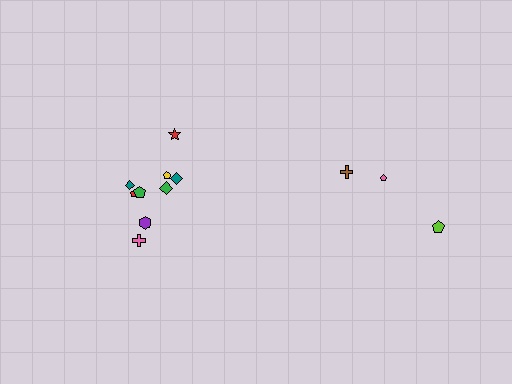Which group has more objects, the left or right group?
The left group.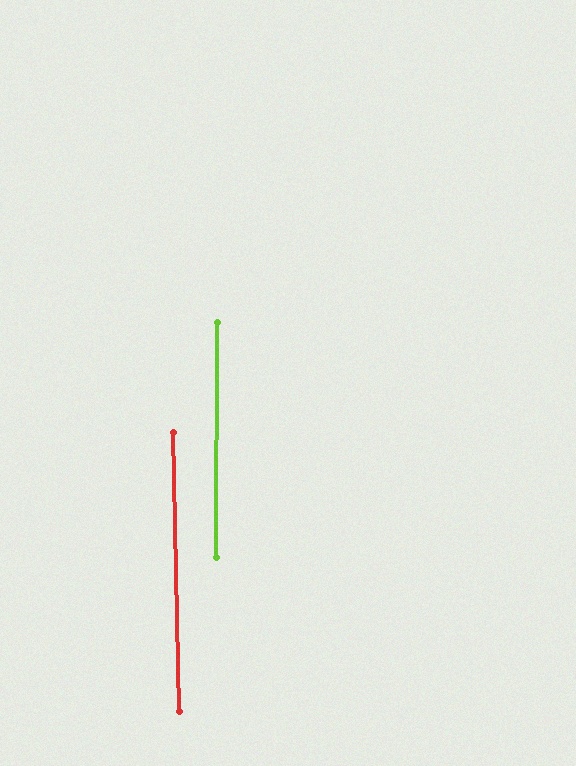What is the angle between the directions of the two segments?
Approximately 1 degree.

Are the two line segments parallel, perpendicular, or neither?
Parallel — their directions differ by only 1.4°.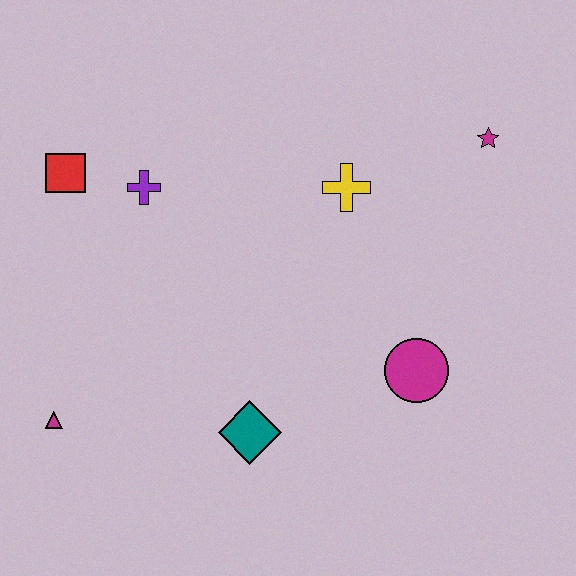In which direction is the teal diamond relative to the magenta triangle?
The teal diamond is to the right of the magenta triangle.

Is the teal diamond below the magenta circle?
Yes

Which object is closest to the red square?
The purple cross is closest to the red square.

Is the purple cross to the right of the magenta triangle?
Yes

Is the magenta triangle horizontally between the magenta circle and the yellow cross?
No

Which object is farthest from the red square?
The magenta star is farthest from the red square.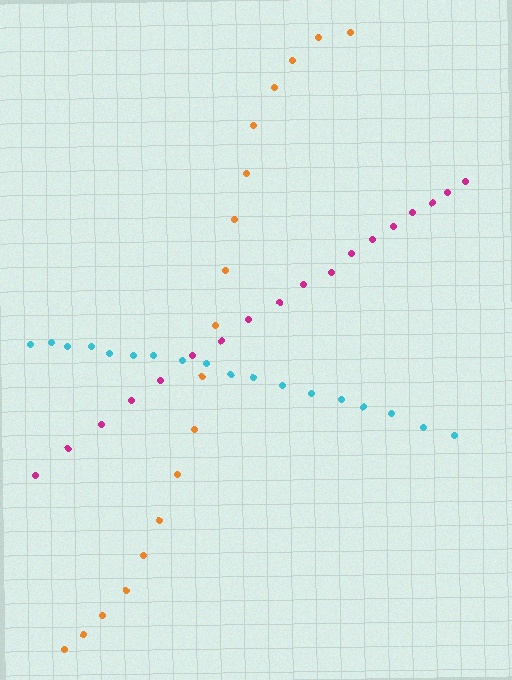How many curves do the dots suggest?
There are 3 distinct paths.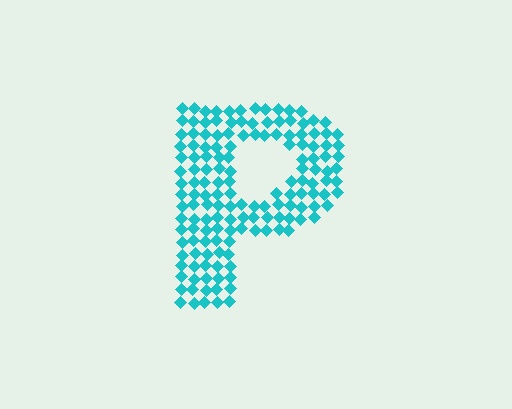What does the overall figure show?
The overall figure shows the letter P.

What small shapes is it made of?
It is made of small diamonds.